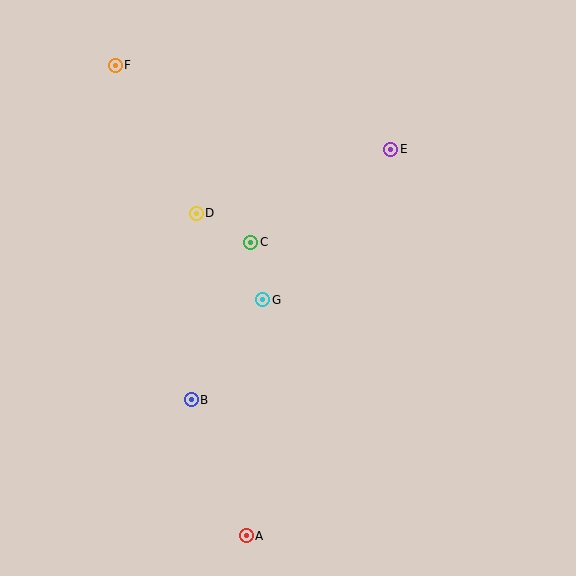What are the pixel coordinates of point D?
Point D is at (196, 213).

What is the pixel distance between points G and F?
The distance between G and F is 277 pixels.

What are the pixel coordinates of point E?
Point E is at (391, 149).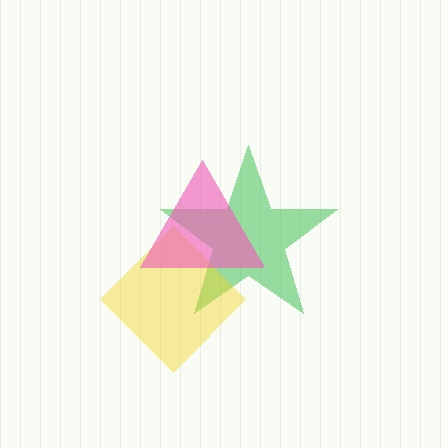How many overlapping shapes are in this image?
There are 3 overlapping shapes in the image.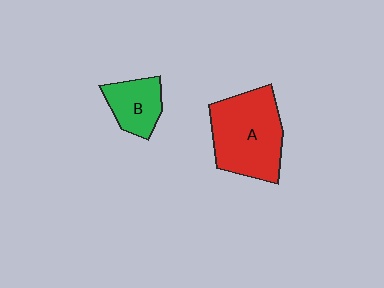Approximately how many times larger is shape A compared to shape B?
Approximately 2.1 times.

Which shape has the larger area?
Shape A (red).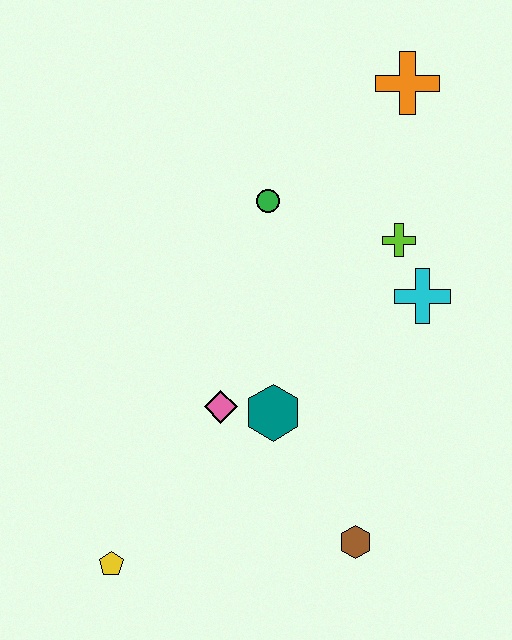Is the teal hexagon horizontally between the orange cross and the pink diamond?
Yes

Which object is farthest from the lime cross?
The yellow pentagon is farthest from the lime cross.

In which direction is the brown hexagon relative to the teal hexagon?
The brown hexagon is below the teal hexagon.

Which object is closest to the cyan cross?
The lime cross is closest to the cyan cross.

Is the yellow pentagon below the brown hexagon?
Yes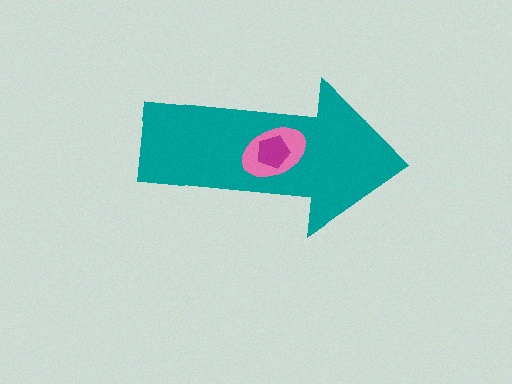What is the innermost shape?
The magenta pentagon.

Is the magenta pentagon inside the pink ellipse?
Yes.